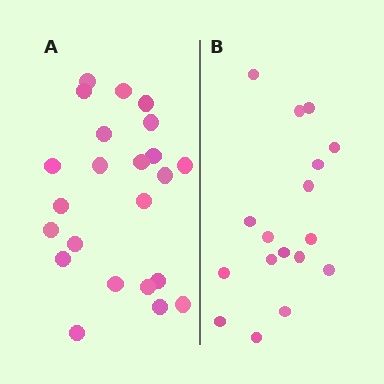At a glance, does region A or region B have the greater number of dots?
Region A (the left region) has more dots.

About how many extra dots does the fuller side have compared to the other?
Region A has about 6 more dots than region B.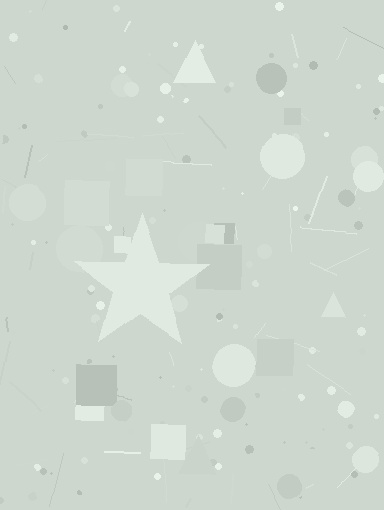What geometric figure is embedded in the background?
A star is embedded in the background.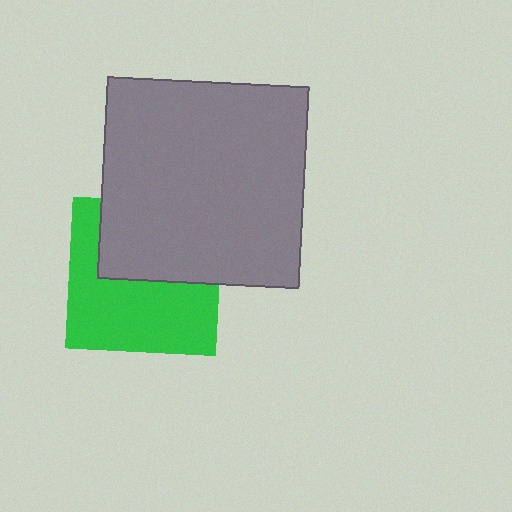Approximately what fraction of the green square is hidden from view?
Roughly 44% of the green square is hidden behind the gray square.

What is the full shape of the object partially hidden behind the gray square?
The partially hidden object is a green square.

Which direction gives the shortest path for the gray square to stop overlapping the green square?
Moving up gives the shortest separation.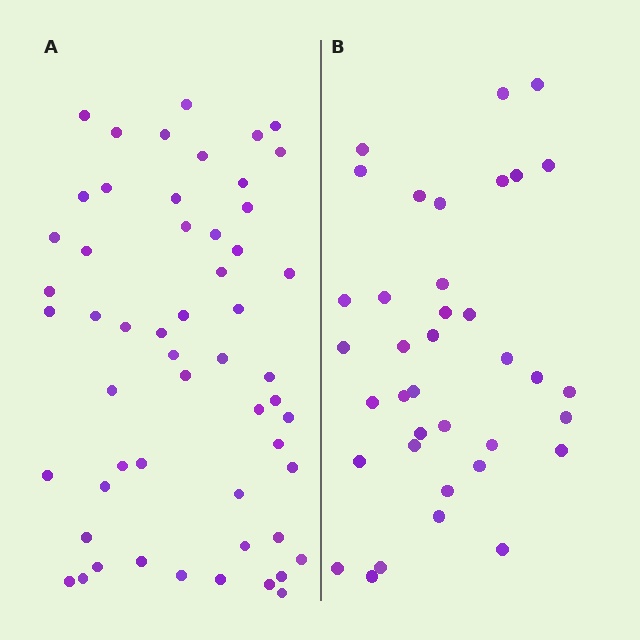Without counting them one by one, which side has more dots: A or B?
Region A (the left region) has more dots.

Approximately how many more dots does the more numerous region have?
Region A has approximately 20 more dots than region B.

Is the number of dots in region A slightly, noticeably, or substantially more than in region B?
Region A has substantially more. The ratio is roughly 1.5 to 1.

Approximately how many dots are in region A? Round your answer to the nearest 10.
About 60 dots. (The exact count is 55, which rounds to 60.)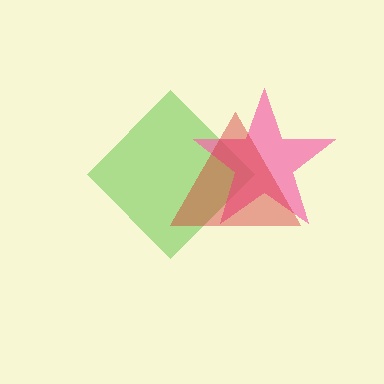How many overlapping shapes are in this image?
There are 3 overlapping shapes in the image.